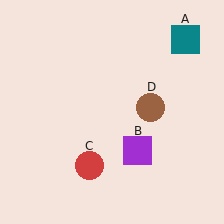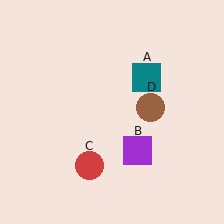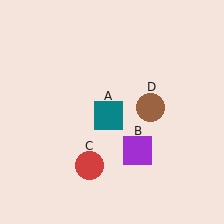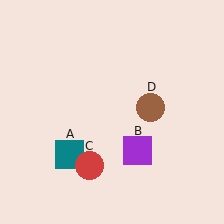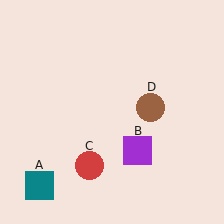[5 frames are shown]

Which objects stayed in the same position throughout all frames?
Purple square (object B) and red circle (object C) and brown circle (object D) remained stationary.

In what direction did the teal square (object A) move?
The teal square (object A) moved down and to the left.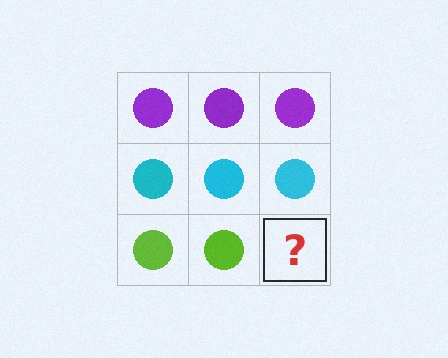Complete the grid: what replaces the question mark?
The question mark should be replaced with a lime circle.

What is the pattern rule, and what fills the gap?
The rule is that each row has a consistent color. The gap should be filled with a lime circle.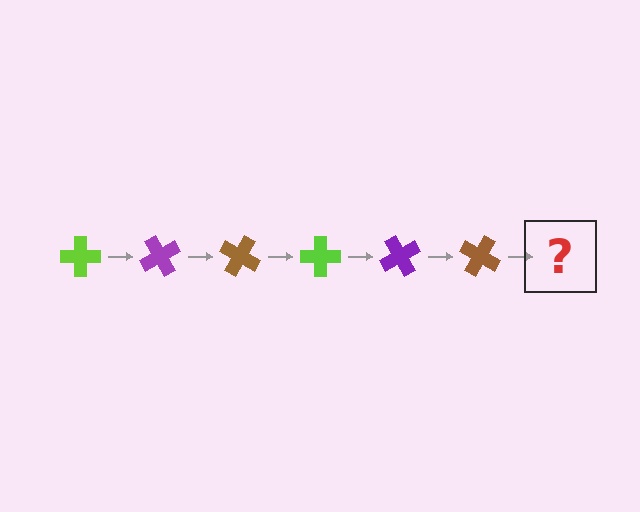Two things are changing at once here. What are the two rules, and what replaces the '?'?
The two rules are that it rotates 60 degrees each step and the color cycles through lime, purple, and brown. The '?' should be a lime cross, rotated 360 degrees from the start.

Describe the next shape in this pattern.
It should be a lime cross, rotated 360 degrees from the start.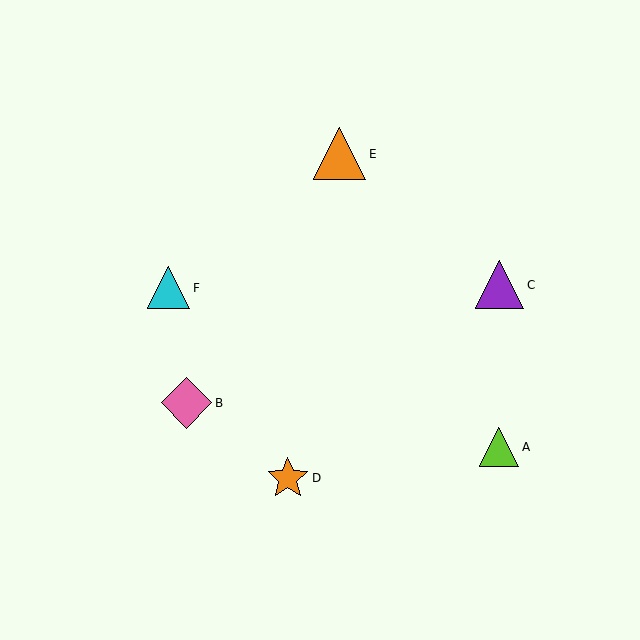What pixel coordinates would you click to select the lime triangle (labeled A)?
Click at (499, 447) to select the lime triangle A.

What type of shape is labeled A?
Shape A is a lime triangle.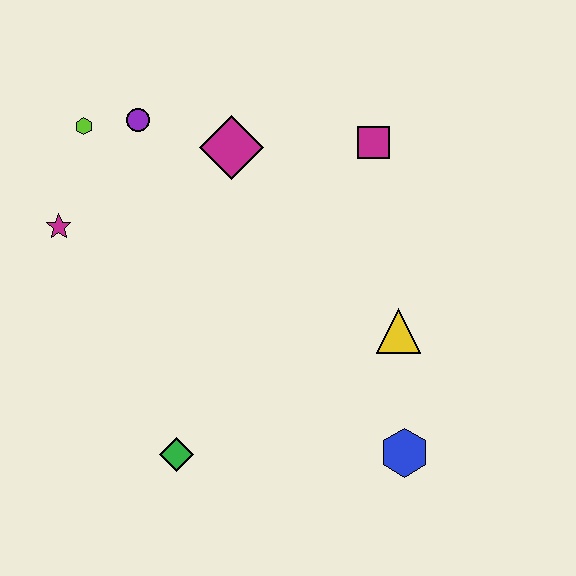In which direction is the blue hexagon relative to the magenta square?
The blue hexagon is below the magenta square.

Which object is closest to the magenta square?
The magenta diamond is closest to the magenta square.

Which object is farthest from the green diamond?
The magenta square is farthest from the green diamond.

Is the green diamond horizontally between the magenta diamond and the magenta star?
Yes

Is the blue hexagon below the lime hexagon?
Yes